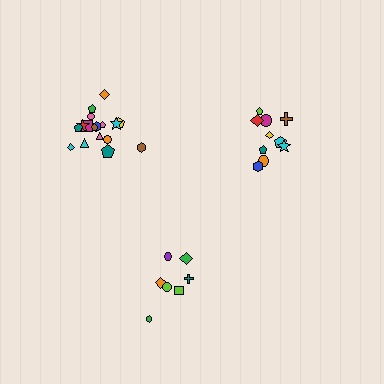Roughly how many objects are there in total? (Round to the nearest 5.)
Roughly 35 objects in total.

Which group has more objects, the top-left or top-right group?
The top-left group.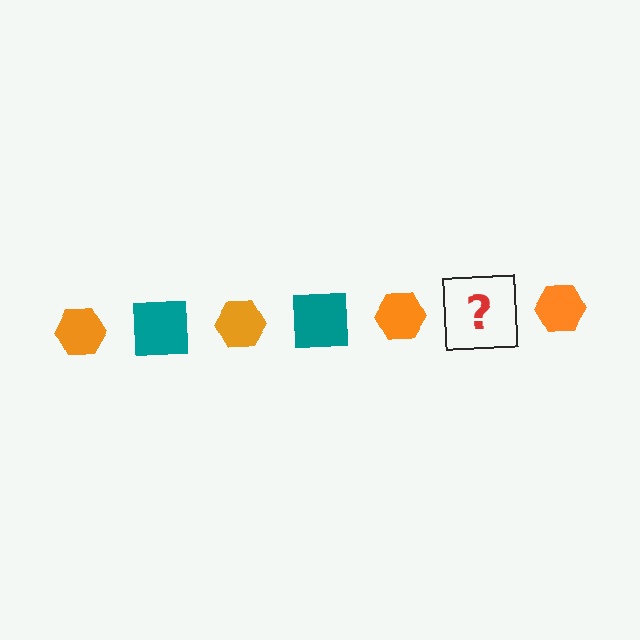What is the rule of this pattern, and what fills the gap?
The rule is that the pattern alternates between orange hexagon and teal square. The gap should be filled with a teal square.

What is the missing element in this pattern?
The missing element is a teal square.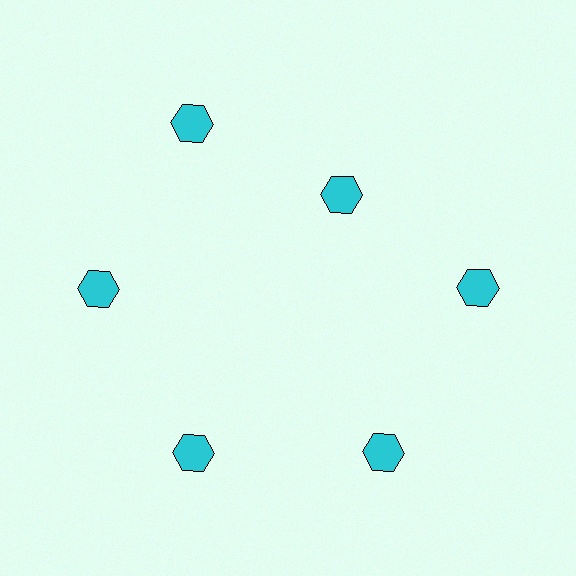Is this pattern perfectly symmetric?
No. The 6 cyan hexagons are arranged in a ring, but one element near the 1 o'clock position is pulled inward toward the center, breaking the 6-fold rotational symmetry.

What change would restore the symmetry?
The symmetry would be restored by moving it outward, back onto the ring so that all 6 hexagons sit at equal angles and equal distance from the center.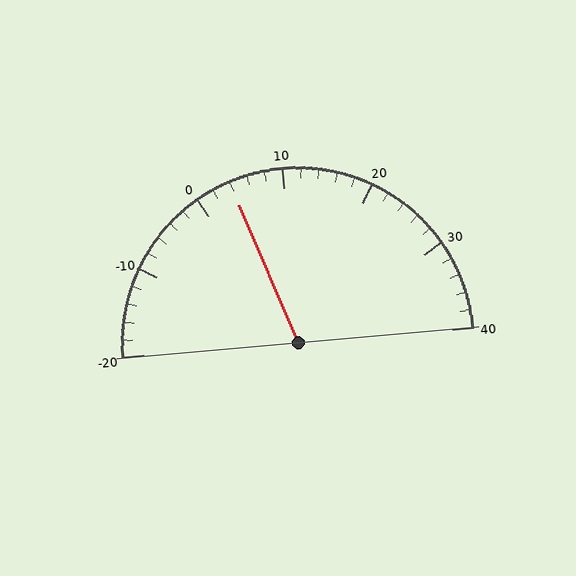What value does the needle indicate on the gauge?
The needle indicates approximately 4.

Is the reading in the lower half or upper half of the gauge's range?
The reading is in the lower half of the range (-20 to 40).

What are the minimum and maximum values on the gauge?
The gauge ranges from -20 to 40.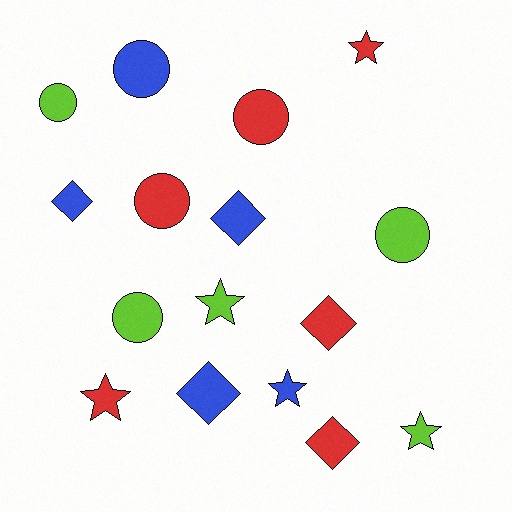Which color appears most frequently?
Red, with 6 objects.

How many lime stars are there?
There are 2 lime stars.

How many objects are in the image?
There are 16 objects.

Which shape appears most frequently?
Circle, with 6 objects.